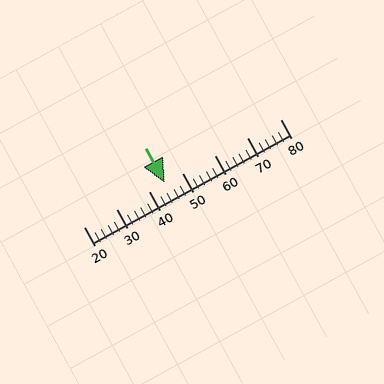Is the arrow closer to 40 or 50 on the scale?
The arrow is closer to 40.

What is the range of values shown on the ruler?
The ruler shows values from 20 to 80.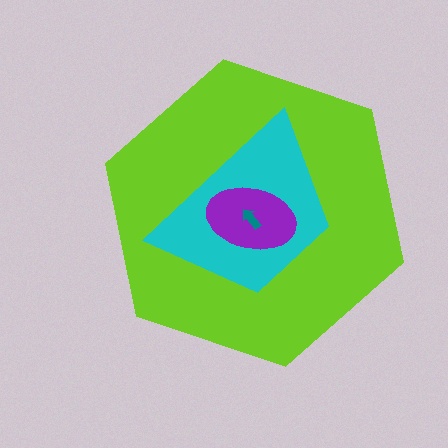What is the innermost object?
The teal arrow.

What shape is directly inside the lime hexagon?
The cyan trapezoid.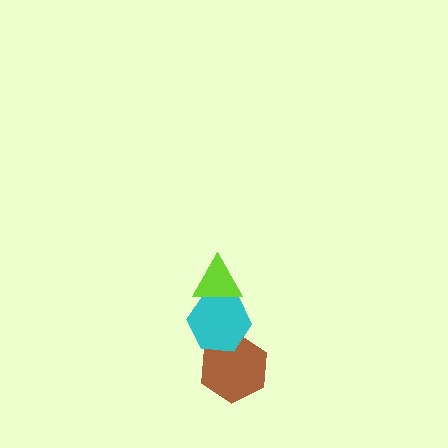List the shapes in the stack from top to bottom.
From top to bottom: the lime triangle, the cyan hexagon, the brown hexagon.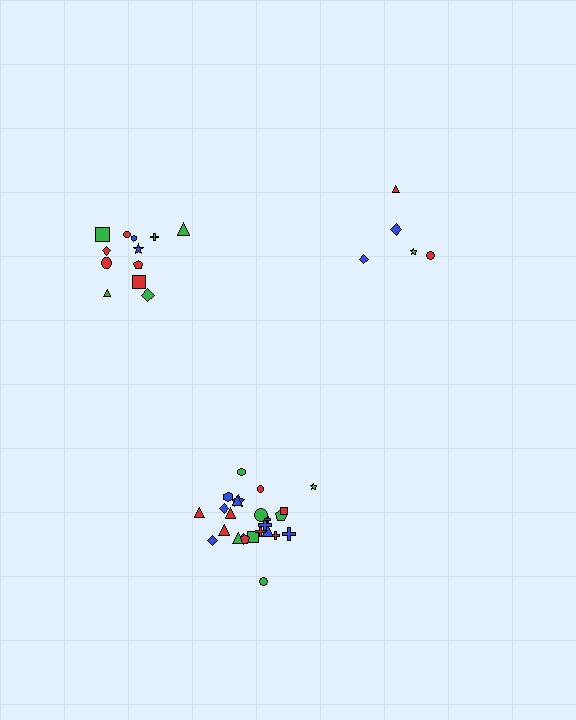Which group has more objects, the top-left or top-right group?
The top-left group.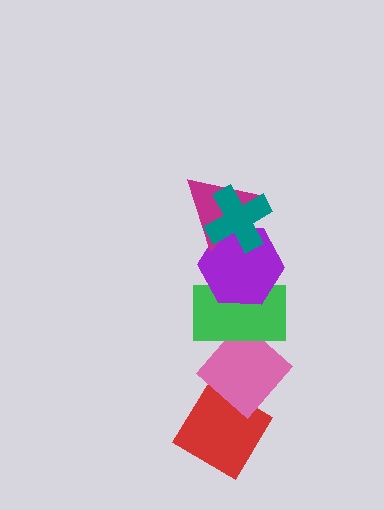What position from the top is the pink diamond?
The pink diamond is 5th from the top.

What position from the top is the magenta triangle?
The magenta triangle is 2nd from the top.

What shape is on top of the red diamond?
The pink diamond is on top of the red diamond.